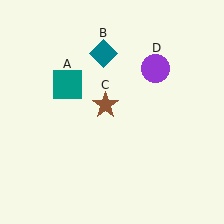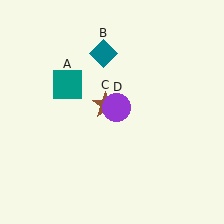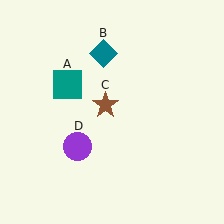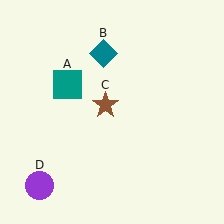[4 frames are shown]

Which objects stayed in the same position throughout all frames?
Teal square (object A) and teal diamond (object B) and brown star (object C) remained stationary.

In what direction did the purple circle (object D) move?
The purple circle (object D) moved down and to the left.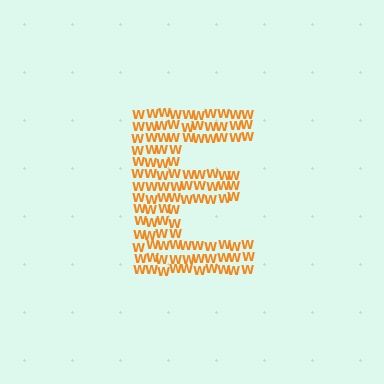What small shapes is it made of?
It is made of small letter W's.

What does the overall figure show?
The overall figure shows the letter E.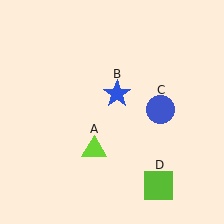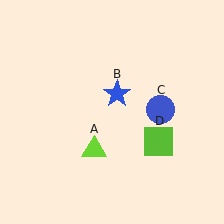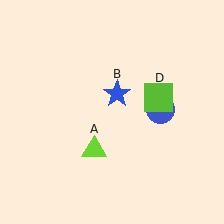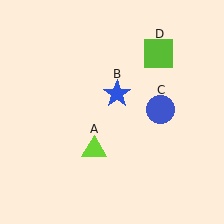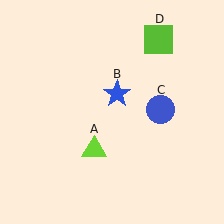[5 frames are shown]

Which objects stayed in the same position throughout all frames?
Lime triangle (object A) and blue star (object B) and blue circle (object C) remained stationary.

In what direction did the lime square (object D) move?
The lime square (object D) moved up.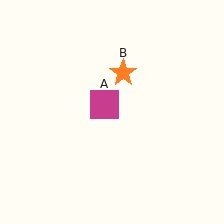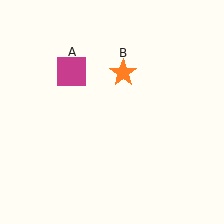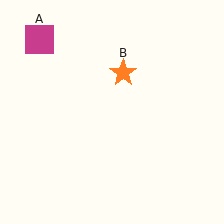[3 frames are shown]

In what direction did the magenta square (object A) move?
The magenta square (object A) moved up and to the left.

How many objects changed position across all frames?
1 object changed position: magenta square (object A).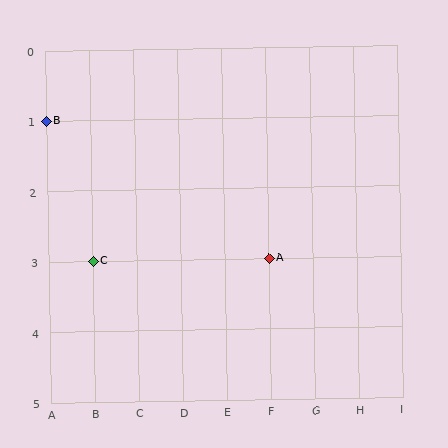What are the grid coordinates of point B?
Point B is at grid coordinates (A, 1).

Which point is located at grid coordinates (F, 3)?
Point A is at (F, 3).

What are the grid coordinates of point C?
Point C is at grid coordinates (B, 3).